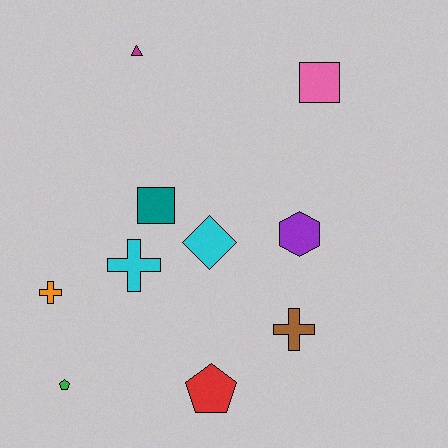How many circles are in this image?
There are no circles.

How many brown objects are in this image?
There is 1 brown object.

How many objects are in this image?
There are 10 objects.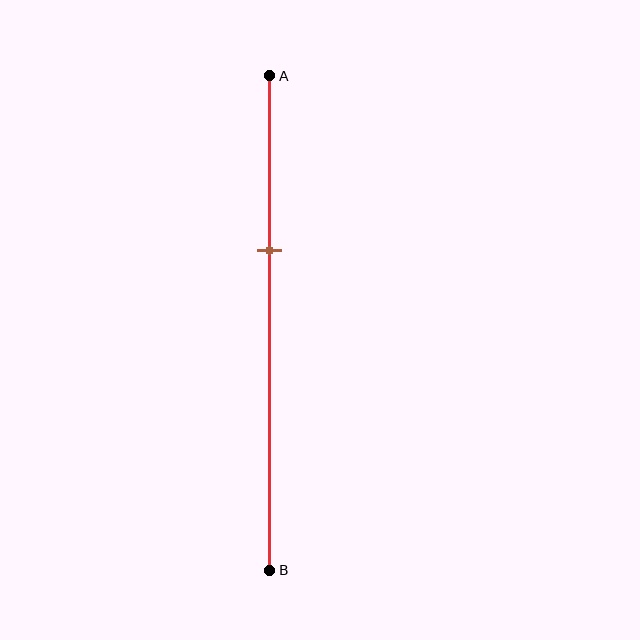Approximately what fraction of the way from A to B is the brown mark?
The brown mark is approximately 35% of the way from A to B.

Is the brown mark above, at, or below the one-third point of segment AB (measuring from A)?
The brown mark is approximately at the one-third point of segment AB.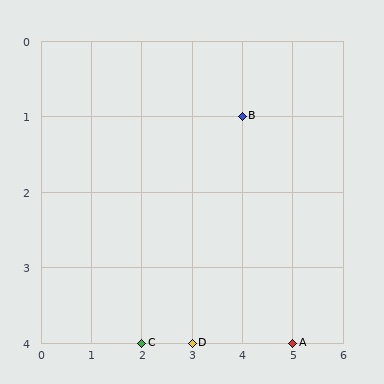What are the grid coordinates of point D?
Point D is at grid coordinates (3, 4).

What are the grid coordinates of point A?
Point A is at grid coordinates (5, 4).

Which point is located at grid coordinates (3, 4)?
Point D is at (3, 4).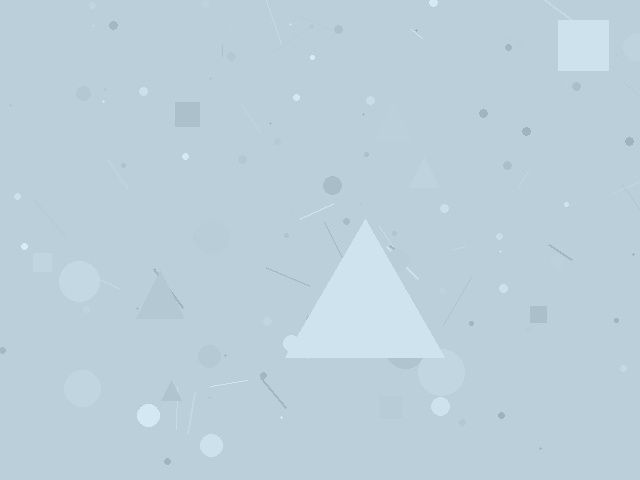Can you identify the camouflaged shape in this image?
The camouflaged shape is a triangle.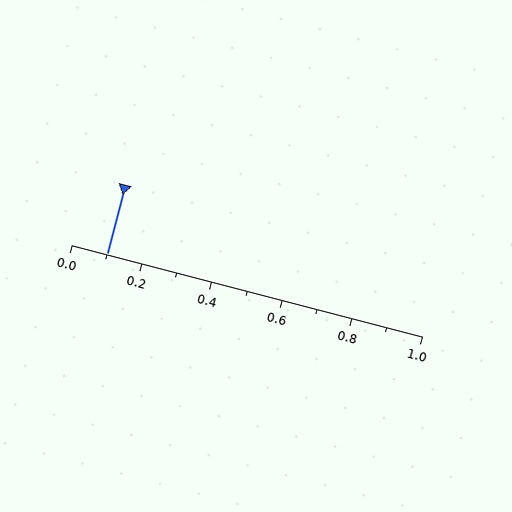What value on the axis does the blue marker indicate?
The marker indicates approximately 0.1.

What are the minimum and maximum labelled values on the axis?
The axis runs from 0.0 to 1.0.